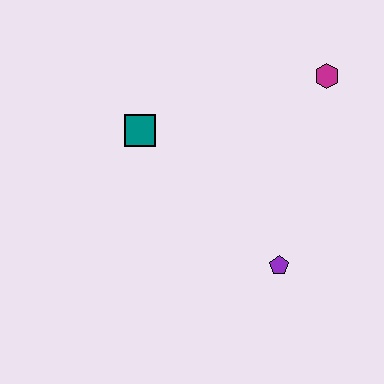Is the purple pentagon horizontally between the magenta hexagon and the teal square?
Yes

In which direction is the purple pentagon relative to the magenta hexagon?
The purple pentagon is below the magenta hexagon.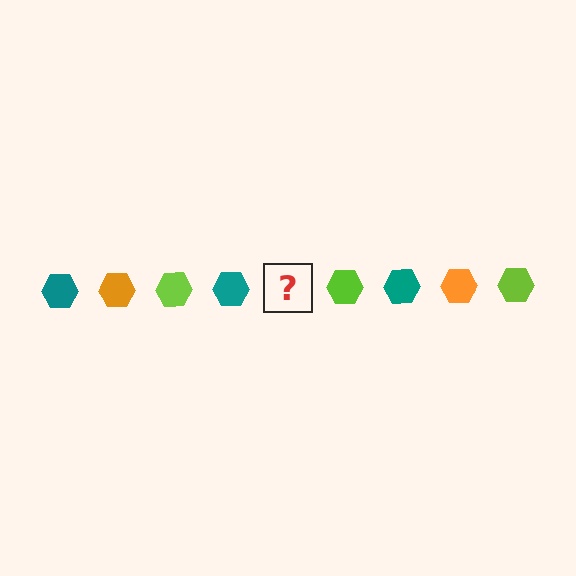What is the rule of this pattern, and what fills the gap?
The rule is that the pattern cycles through teal, orange, lime hexagons. The gap should be filled with an orange hexagon.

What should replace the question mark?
The question mark should be replaced with an orange hexagon.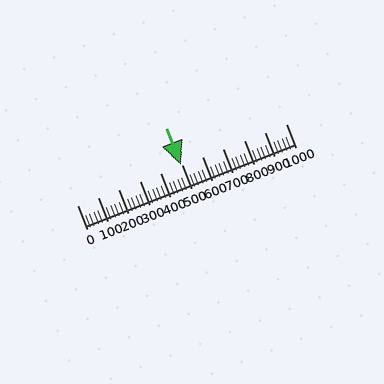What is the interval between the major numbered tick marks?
The major tick marks are spaced 100 units apart.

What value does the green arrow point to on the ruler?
The green arrow points to approximately 498.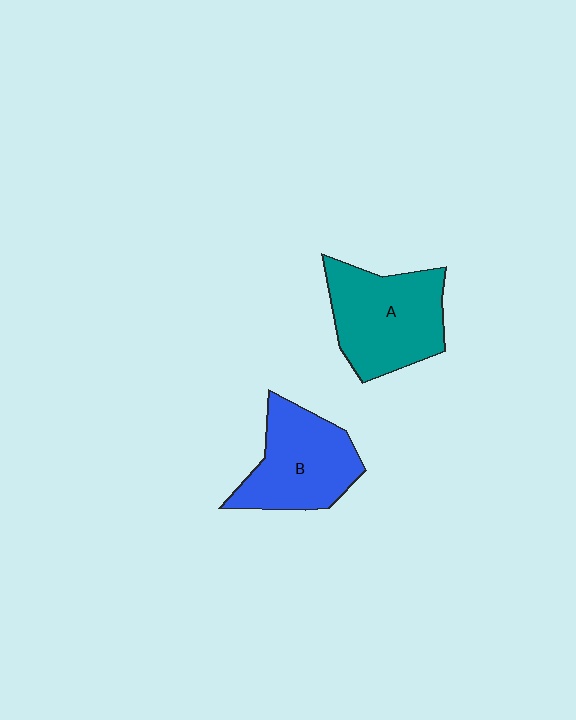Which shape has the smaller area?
Shape B (blue).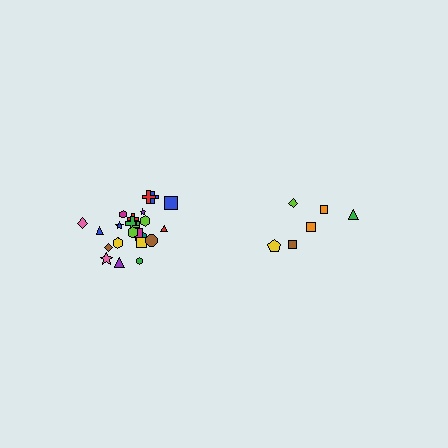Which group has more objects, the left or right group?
The left group.